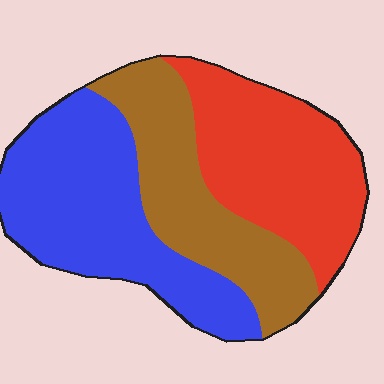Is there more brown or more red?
Red.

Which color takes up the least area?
Brown, at roughly 30%.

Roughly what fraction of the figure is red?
Red covers 33% of the figure.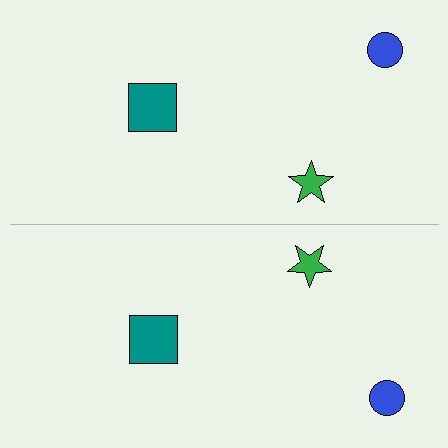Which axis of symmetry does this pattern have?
The pattern has a horizontal axis of symmetry running through the center of the image.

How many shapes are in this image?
There are 6 shapes in this image.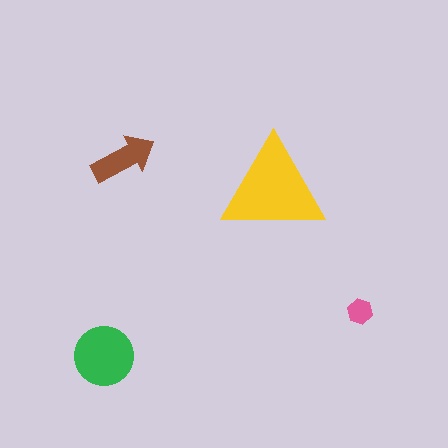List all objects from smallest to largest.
The pink hexagon, the brown arrow, the green circle, the yellow triangle.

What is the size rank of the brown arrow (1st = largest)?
3rd.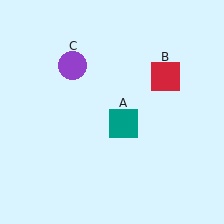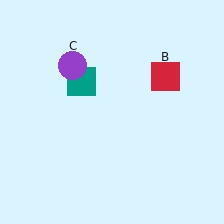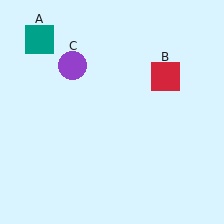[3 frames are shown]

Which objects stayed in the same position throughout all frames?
Red square (object B) and purple circle (object C) remained stationary.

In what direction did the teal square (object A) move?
The teal square (object A) moved up and to the left.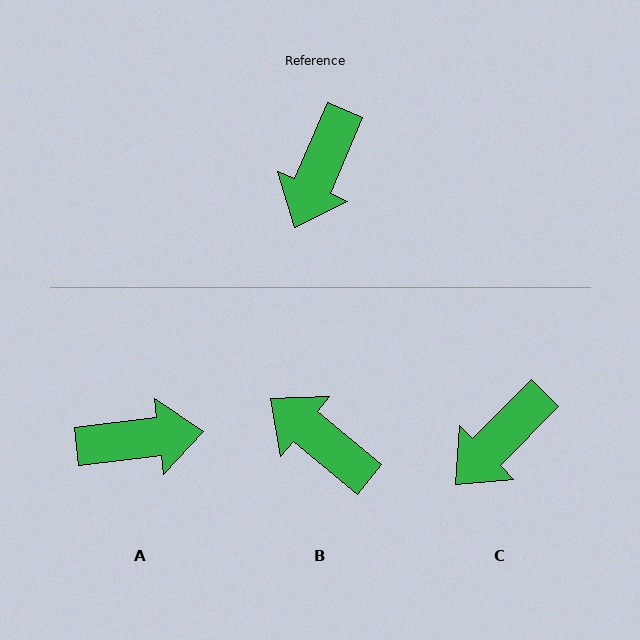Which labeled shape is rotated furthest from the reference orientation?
A, about 120 degrees away.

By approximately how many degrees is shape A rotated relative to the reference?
Approximately 120 degrees counter-clockwise.